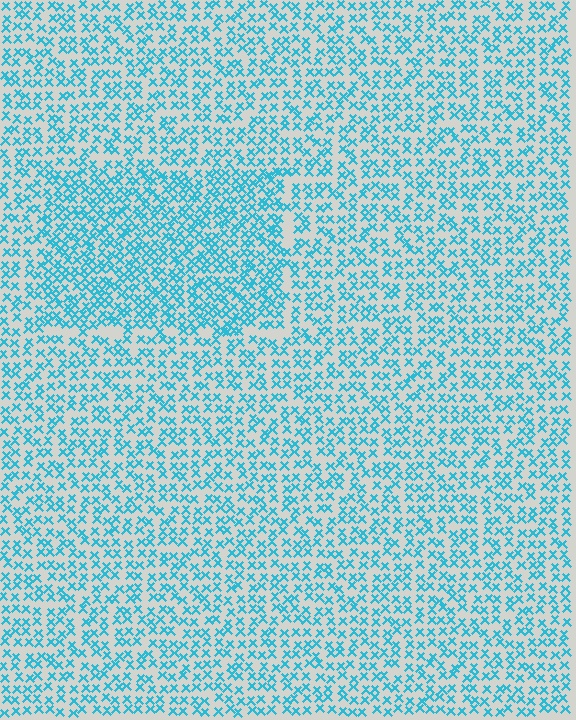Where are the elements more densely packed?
The elements are more densely packed inside the rectangle boundary.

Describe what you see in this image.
The image contains small cyan elements arranged at two different densities. A rectangle-shaped region is visible where the elements are more densely packed than the surrounding area.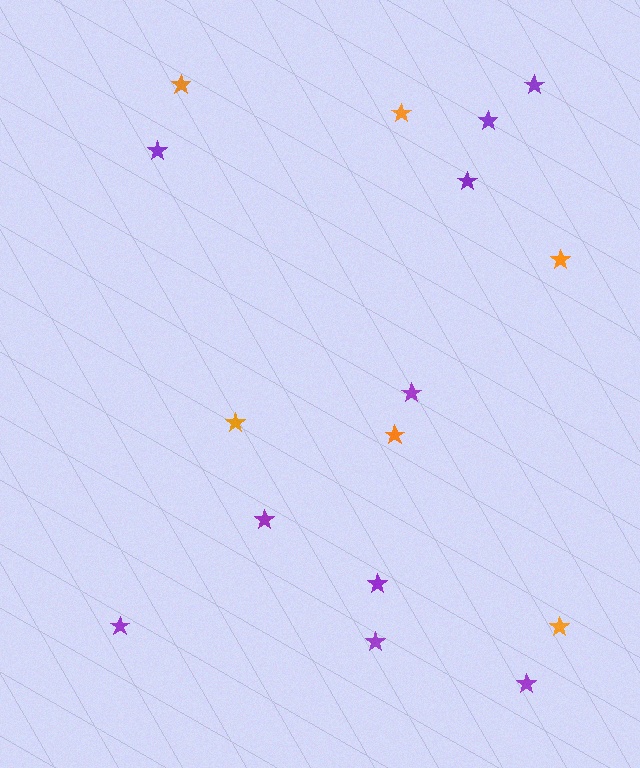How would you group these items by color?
There are 2 groups: one group of purple stars (10) and one group of orange stars (6).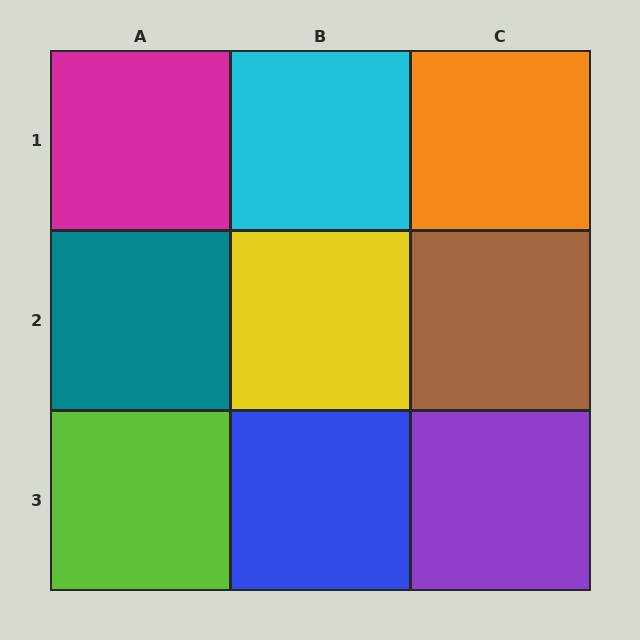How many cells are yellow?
1 cell is yellow.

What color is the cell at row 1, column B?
Cyan.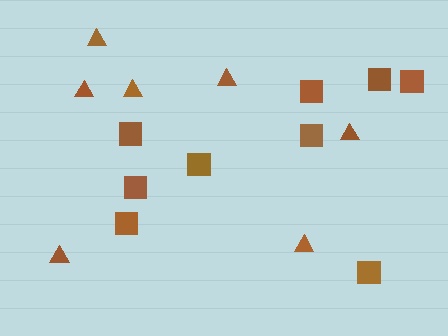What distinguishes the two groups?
There are 2 groups: one group of triangles (7) and one group of squares (9).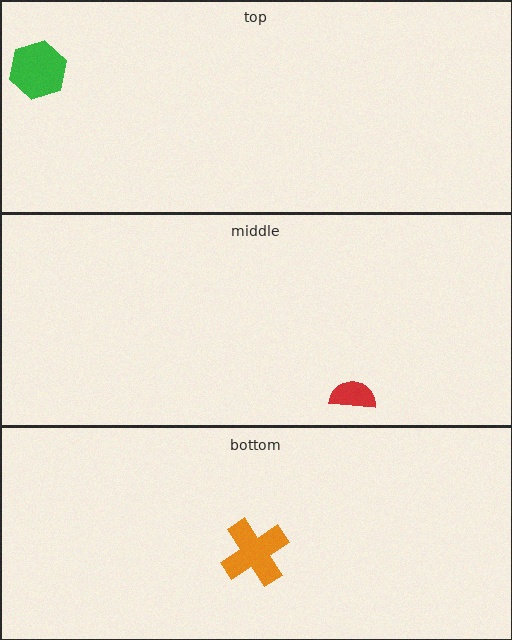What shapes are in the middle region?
The red semicircle.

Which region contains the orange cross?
The bottom region.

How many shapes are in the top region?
1.